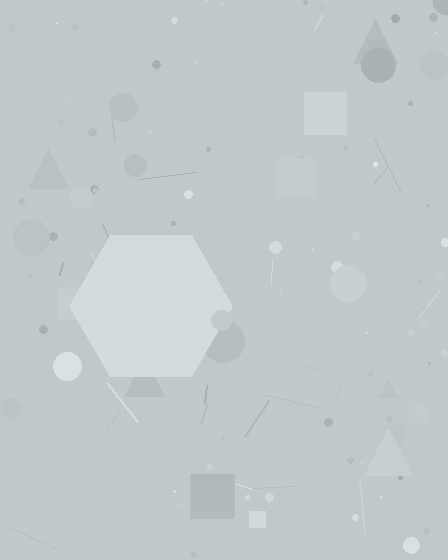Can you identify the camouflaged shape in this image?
The camouflaged shape is a hexagon.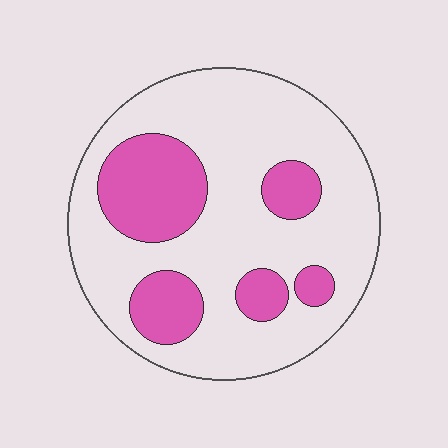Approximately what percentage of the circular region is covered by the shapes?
Approximately 25%.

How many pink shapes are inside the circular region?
5.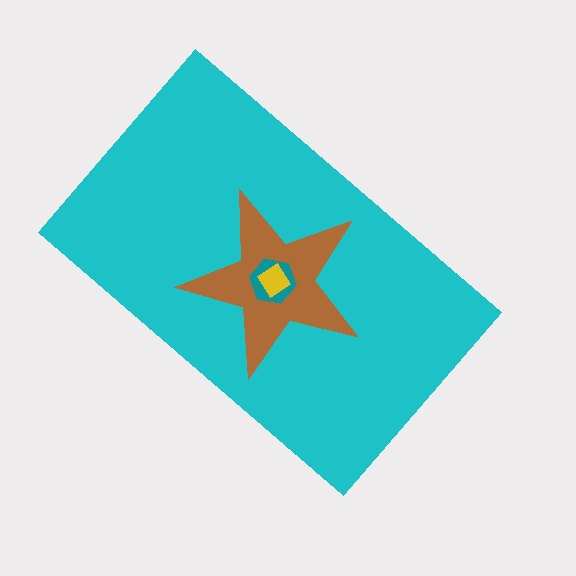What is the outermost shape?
The cyan rectangle.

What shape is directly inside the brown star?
The teal hexagon.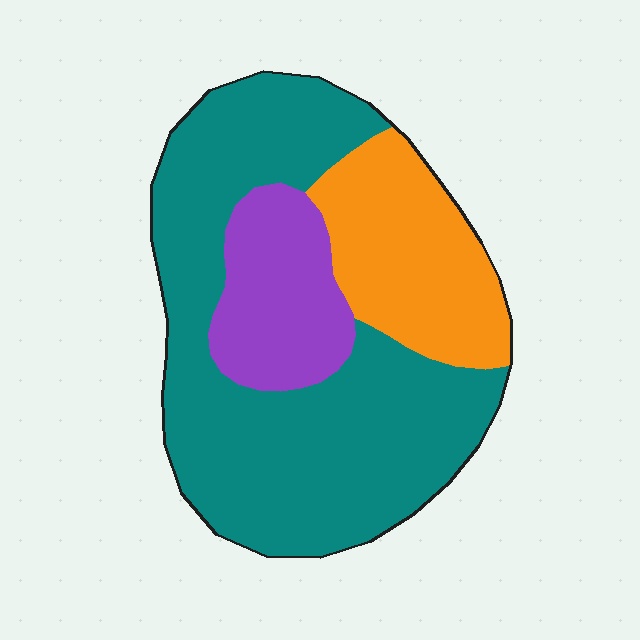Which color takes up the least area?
Purple, at roughly 15%.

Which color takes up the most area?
Teal, at roughly 60%.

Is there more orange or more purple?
Orange.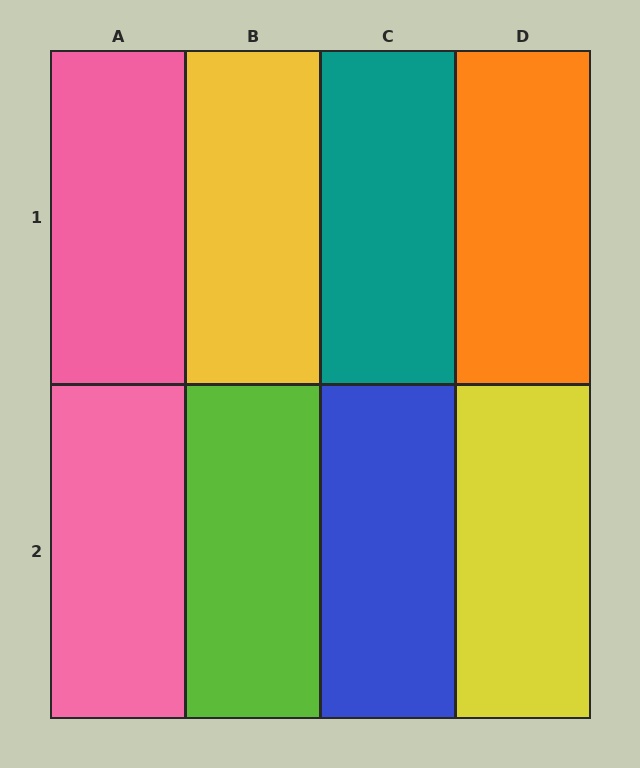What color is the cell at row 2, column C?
Blue.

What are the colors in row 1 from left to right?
Pink, yellow, teal, orange.